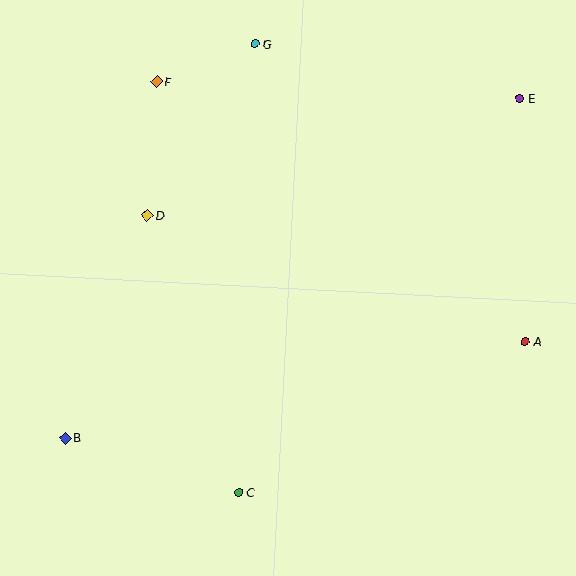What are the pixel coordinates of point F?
Point F is at (157, 82).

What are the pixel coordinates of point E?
Point E is at (520, 99).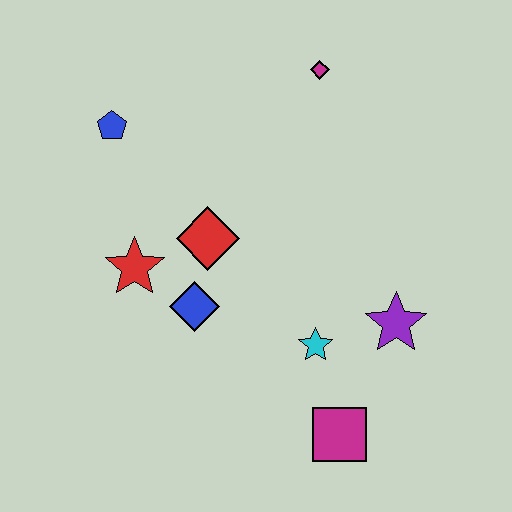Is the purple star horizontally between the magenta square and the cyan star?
No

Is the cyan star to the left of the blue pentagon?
No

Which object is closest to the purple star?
The cyan star is closest to the purple star.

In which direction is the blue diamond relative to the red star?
The blue diamond is to the right of the red star.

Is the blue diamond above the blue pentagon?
No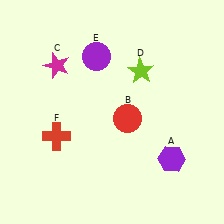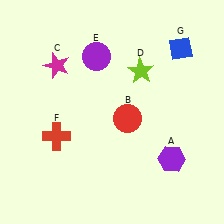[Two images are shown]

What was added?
A blue diamond (G) was added in Image 2.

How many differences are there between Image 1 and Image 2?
There is 1 difference between the two images.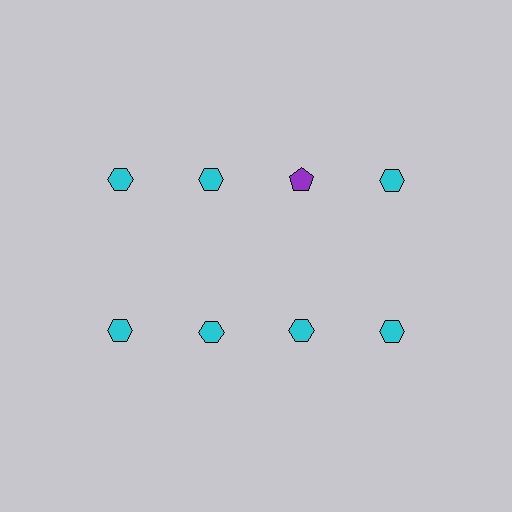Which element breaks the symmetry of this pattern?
The purple pentagon in the top row, center column breaks the symmetry. All other shapes are cyan hexagons.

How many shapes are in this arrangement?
There are 8 shapes arranged in a grid pattern.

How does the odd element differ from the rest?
It differs in both color (purple instead of cyan) and shape (pentagon instead of hexagon).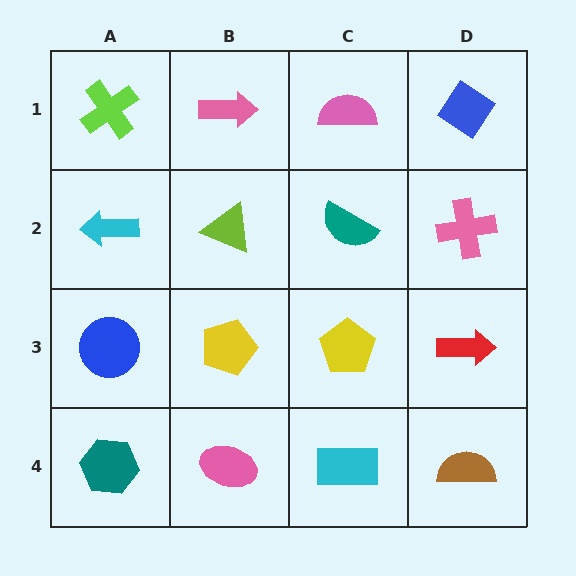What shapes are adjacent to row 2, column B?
A pink arrow (row 1, column B), a yellow pentagon (row 3, column B), a cyan arrow (row 2, column A), a teal semicircle (row 2, column C).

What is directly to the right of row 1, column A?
A pink arrow.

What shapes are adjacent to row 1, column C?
A teal semicircle (row 2, column C), a pink arrow (row 1, column B), a blue diamond (row 1, column D).